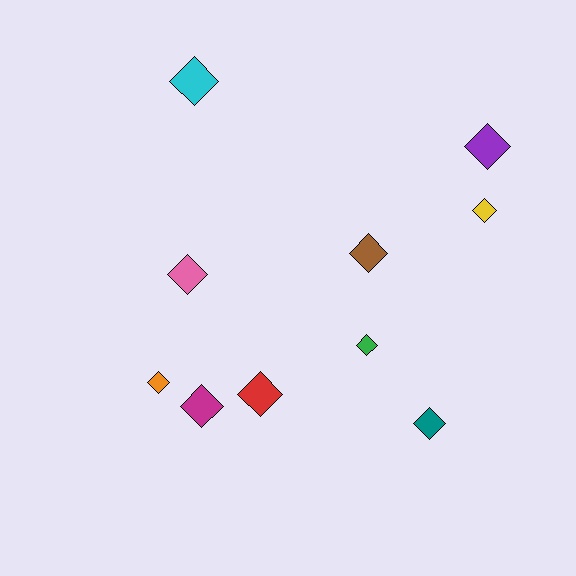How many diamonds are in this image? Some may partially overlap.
There are 10 diamonds.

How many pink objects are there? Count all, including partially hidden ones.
There is 1 pink object.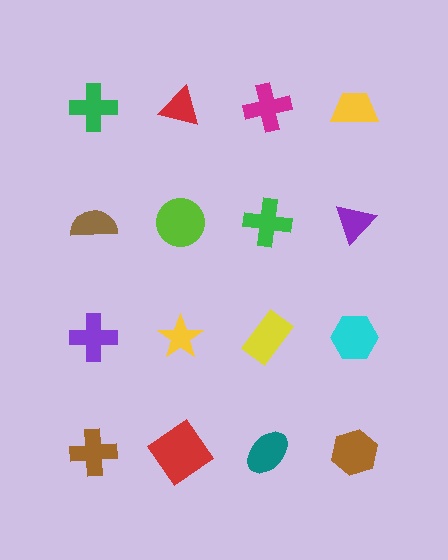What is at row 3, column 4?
A cyan hexagon.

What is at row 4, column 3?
A teal ellipse.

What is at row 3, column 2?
A yellow star.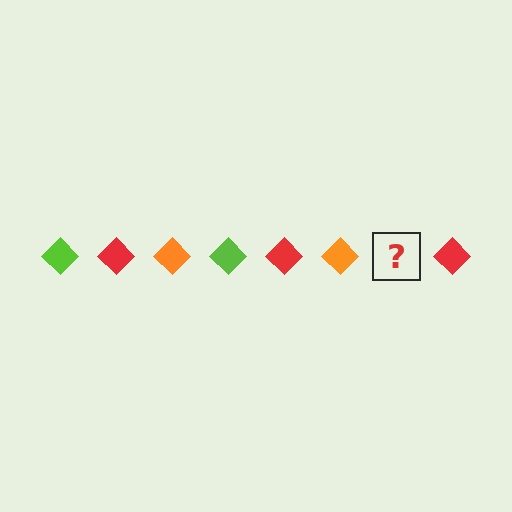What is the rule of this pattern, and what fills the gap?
The rule is that the pattern cycles through lime, red, orange diamonds. The gap should be filled with a lime diamond.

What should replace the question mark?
The question mark should be replaced with a lime diamond.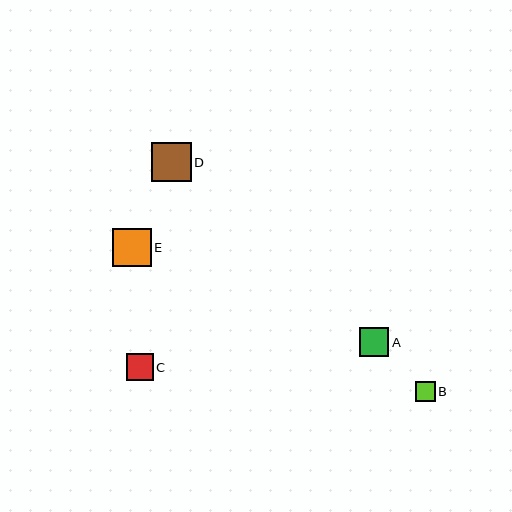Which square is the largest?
Square D is the largest with a size of approximately 39 pixels.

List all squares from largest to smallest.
From largest to smallest: D, E, A, C, B.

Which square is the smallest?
Square B is the smallest with a size of approximately 20 pixels.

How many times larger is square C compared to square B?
Square C is approximately 1.4 times the size of square B.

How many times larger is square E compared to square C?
Square E is approximately 1.4 times the size of square C.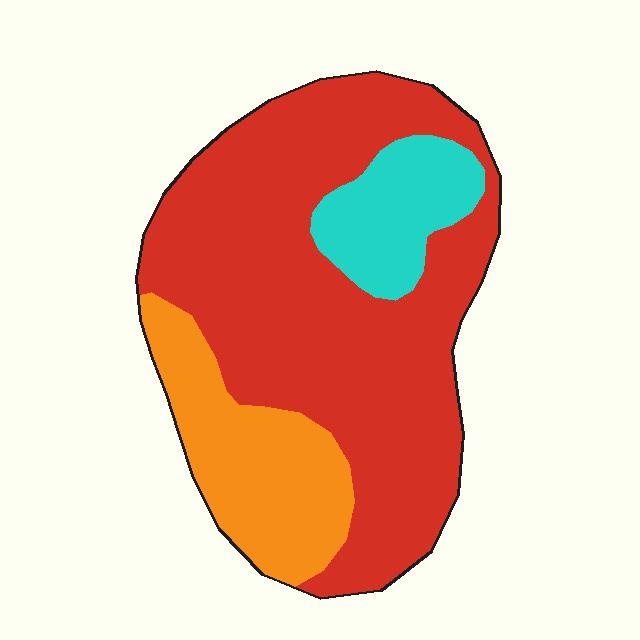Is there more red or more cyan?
Red.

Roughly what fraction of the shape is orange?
Orange covers 21% of the shape.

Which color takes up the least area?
Cyan, at roughly 10%.